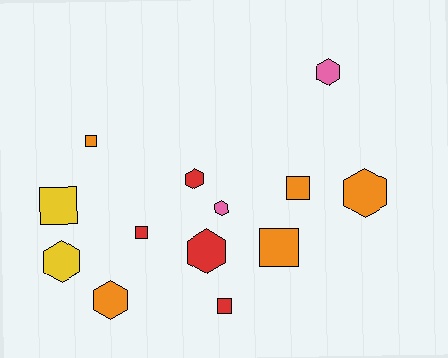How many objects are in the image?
There are 13 objects.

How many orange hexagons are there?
There are 2 orange hexagons.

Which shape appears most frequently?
Hexagon, with 7 objects.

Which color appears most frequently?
Orange, with 5 objects.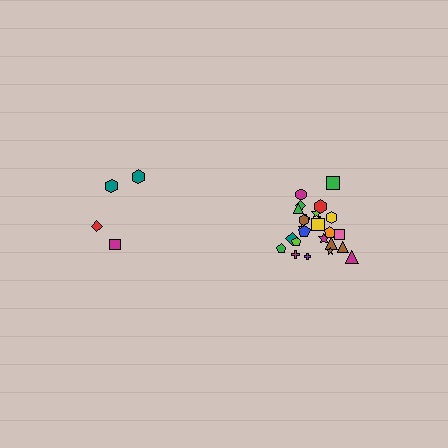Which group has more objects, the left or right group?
The right group.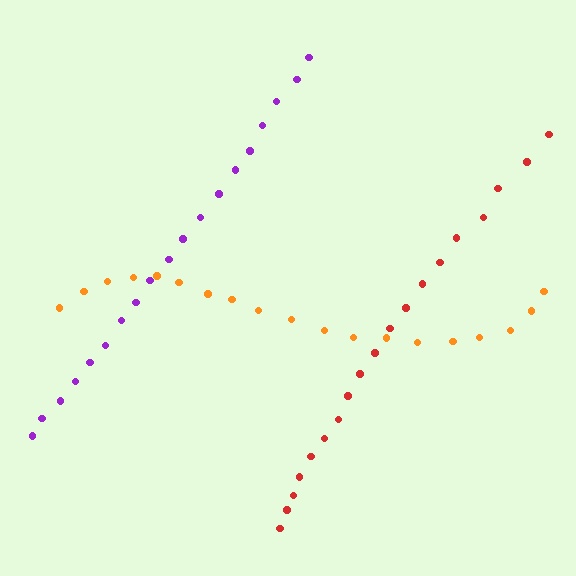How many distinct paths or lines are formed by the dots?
There are 3 distinct paths.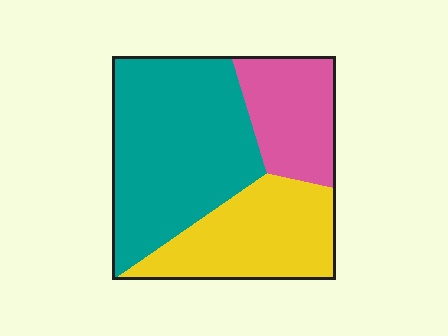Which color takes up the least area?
Pink, at roughly 20%.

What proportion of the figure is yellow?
Yellow covers roughly 30% of the figure.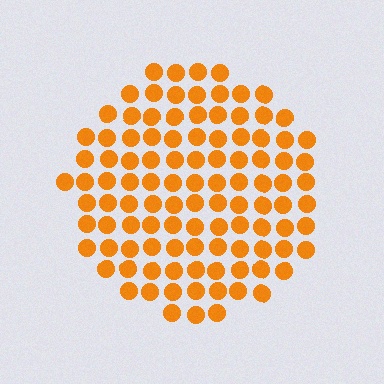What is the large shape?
The large shape is a circle.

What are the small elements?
The small elements are circles.